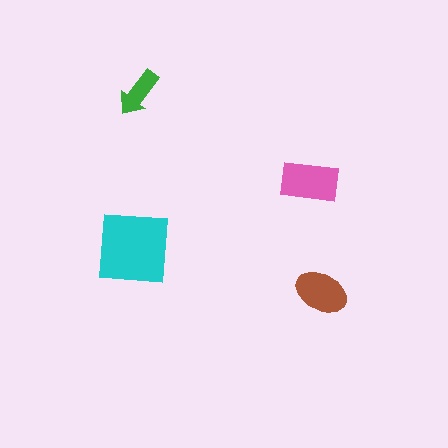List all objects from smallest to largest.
The green arrow, the brown ellipse, the pink rectangle, the cyan square.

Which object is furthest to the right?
The brown ellipse is rightmost.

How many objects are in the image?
There are 4 objects in the image.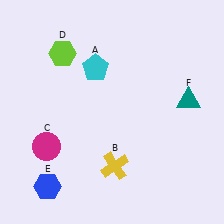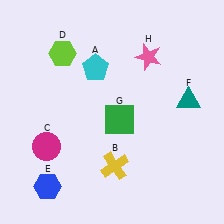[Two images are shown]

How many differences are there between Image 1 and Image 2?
There are 2 differences between the two images.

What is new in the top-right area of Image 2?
A pink star (H) was added in the top-right area of Image 2.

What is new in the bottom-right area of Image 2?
A green square (G) was added in the bottom-right area of Image 2.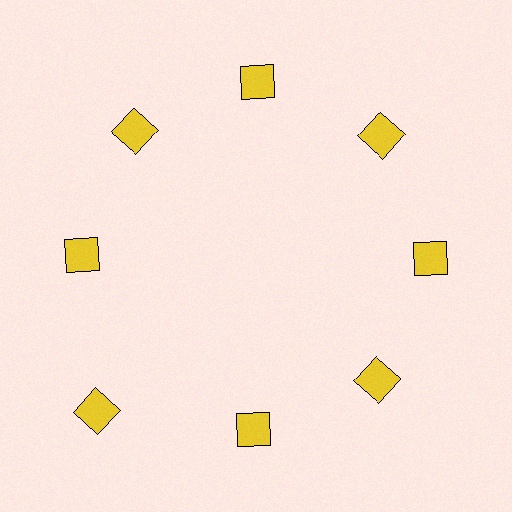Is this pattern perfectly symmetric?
No. The 8 yellow squares are arranged in a ring, but one element near the 8 o'clock position is pushed outward from the center, breaking the 8-fold rotational symmetry.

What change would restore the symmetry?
The symmetry would be restored by moving it inward, back onto the ring so that all 8 squares sit at equal angles and equal distance from the center.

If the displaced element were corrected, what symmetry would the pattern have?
It would have 8-fold rotational symmetry — the pattern would map onto itself every 45 degrees.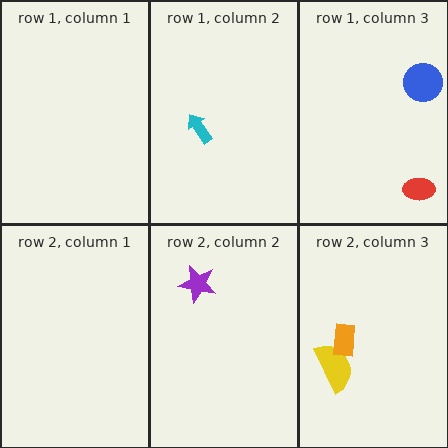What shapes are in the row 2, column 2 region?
The purple star.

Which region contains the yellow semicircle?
The row 2, column 3 region.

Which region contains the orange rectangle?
The row 2, column 3 region.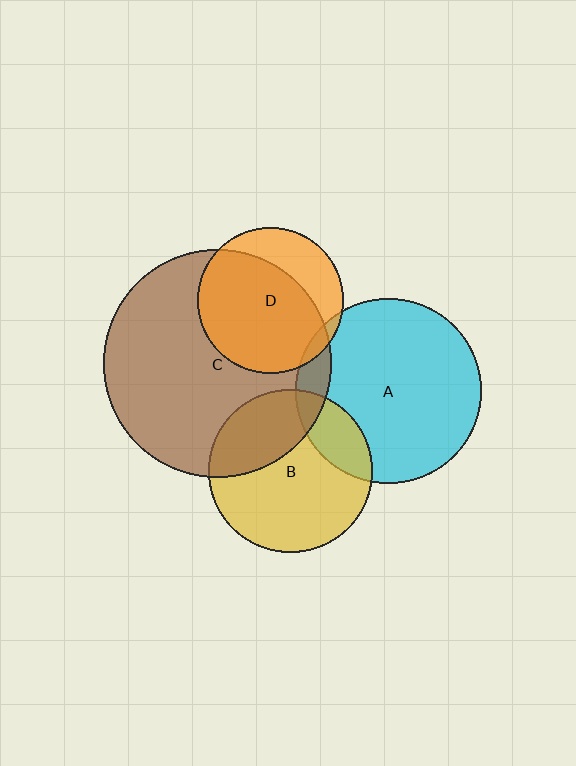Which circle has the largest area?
Circle C (brown).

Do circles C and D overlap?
Yes.